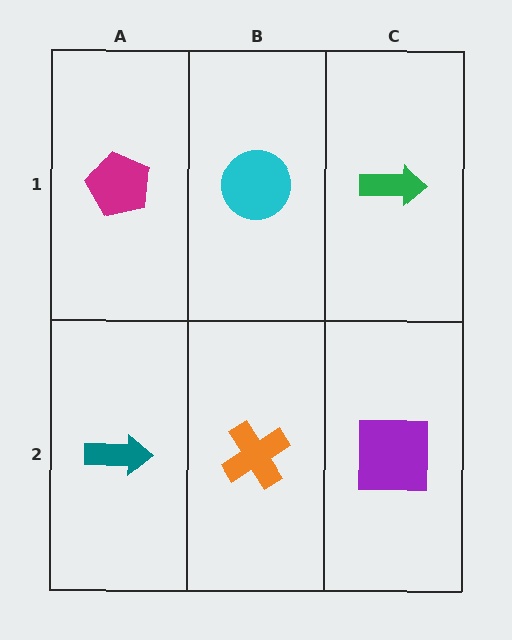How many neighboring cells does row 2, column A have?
2.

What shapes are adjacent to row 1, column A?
A teal arrow (row 2, column A), a cyan circle (row 1, column B).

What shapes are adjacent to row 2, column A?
A magenta pentagon (row 1, column A), an orange cross (row 2, column B).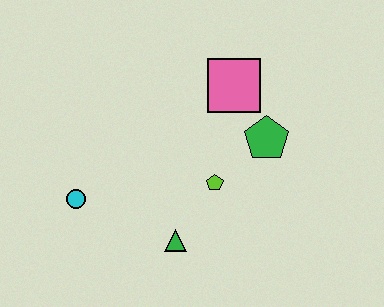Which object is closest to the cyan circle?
The green triangle is closest to the cyan circle.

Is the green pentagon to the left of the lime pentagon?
No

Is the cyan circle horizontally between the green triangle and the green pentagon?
No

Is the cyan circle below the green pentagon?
Yes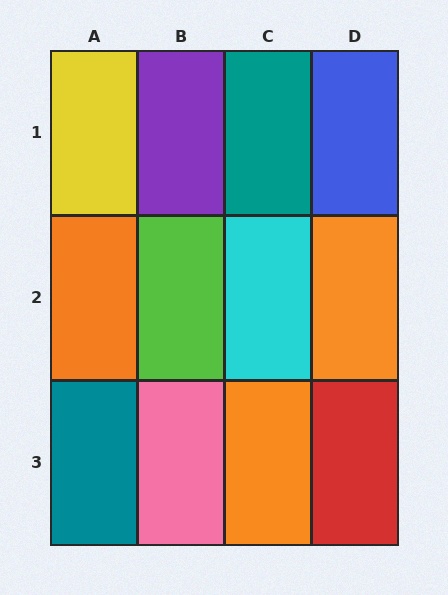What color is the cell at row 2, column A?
Orange.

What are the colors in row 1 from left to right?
Yellow, purple, teal, blue.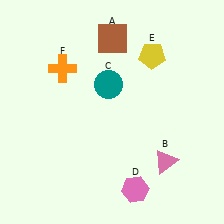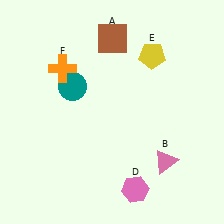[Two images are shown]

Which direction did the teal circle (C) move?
The teal circle (C) moved left.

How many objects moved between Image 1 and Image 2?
1 object moved between the two images.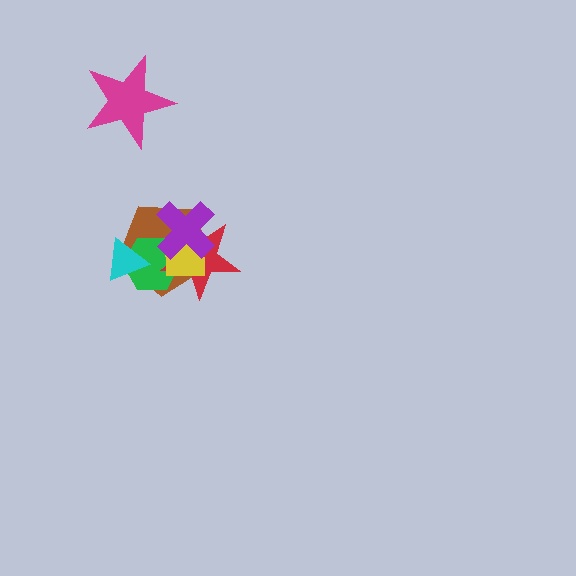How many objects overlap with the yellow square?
4 objects overlap with the yellow square.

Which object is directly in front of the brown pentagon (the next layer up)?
The green hexagon is directly in front of the brown pentagon.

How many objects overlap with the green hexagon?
5 objects overlap with the green hexagon.